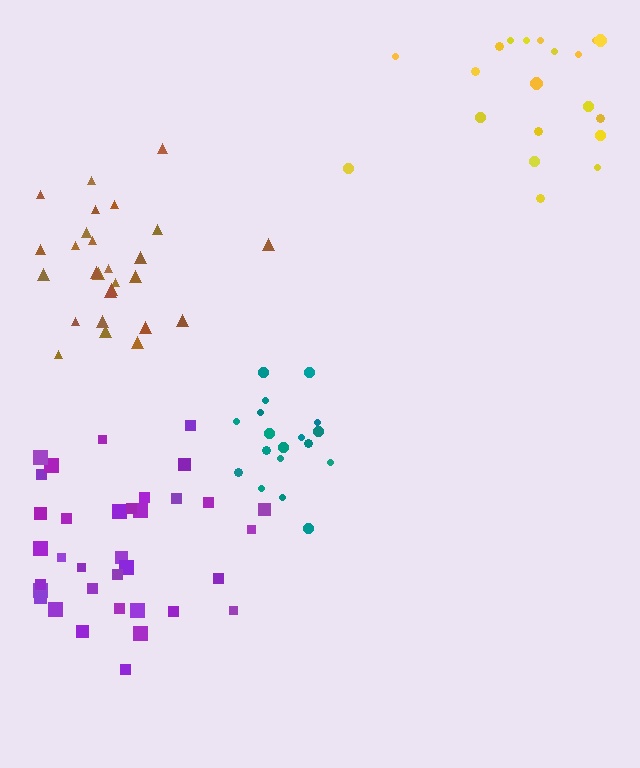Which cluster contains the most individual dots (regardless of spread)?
Purple (35).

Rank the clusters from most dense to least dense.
teal, purple, brown, yellow.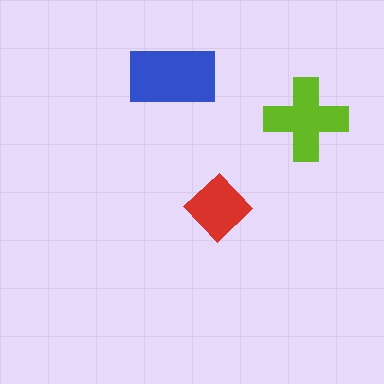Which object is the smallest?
The red diamond.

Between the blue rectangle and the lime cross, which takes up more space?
The blue rectangle.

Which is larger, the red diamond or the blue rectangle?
The blue rectangle.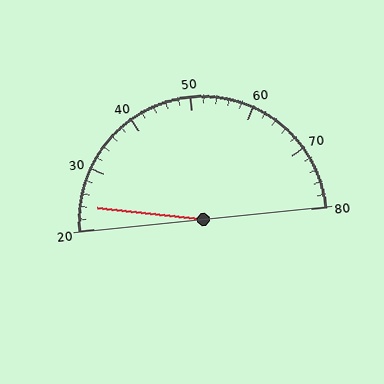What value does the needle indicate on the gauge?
The needle indicates approximately 24.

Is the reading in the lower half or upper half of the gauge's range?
The reading is in the lower half of the range (20 to 80).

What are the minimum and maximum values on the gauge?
The gauge ranges from 20 to 80.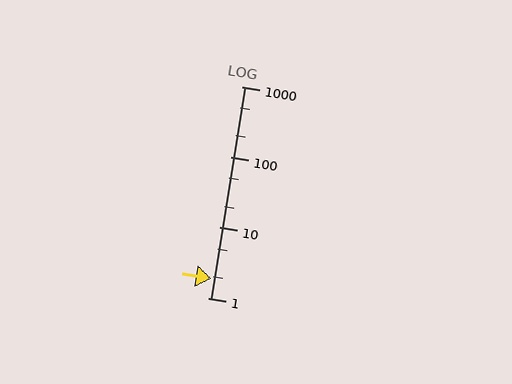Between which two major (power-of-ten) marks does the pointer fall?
The pointer is between 1 and 10.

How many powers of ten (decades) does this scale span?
The scale spans 3 decades, from 1 to 1000.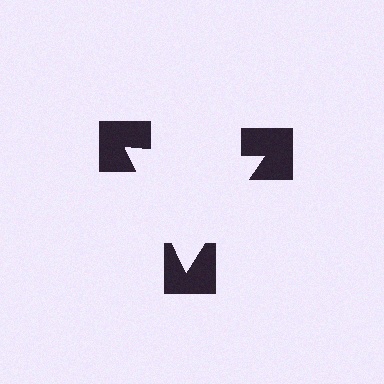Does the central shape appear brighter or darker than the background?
It typically appears slightly brighter than the background, even though no actual brightness change is drawn.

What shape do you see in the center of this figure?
An illusory triangle — its edges are inferred from the aligned wedge cuts in the notched squares, not physically drawn.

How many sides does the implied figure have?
3 sides.